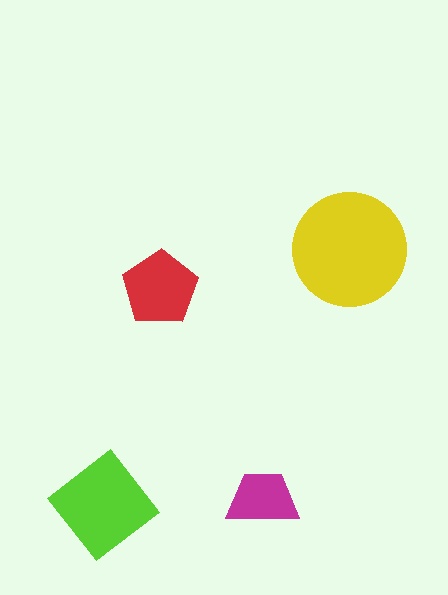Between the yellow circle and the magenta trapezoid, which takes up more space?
The yellow circle.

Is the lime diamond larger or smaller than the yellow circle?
Smaller.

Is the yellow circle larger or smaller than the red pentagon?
Larger.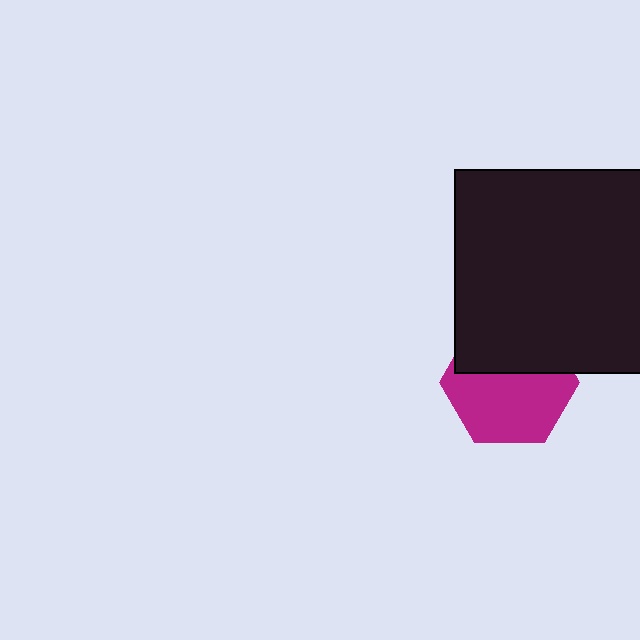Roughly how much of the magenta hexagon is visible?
About half of it is visible (roughly 60%).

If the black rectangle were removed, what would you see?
You would see the complete magenta hexagon.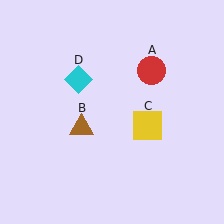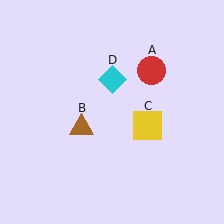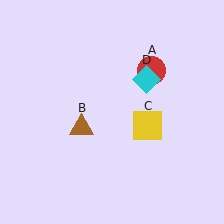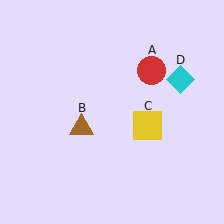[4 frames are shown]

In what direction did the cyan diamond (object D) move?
The cyan diamond (object D) moved right.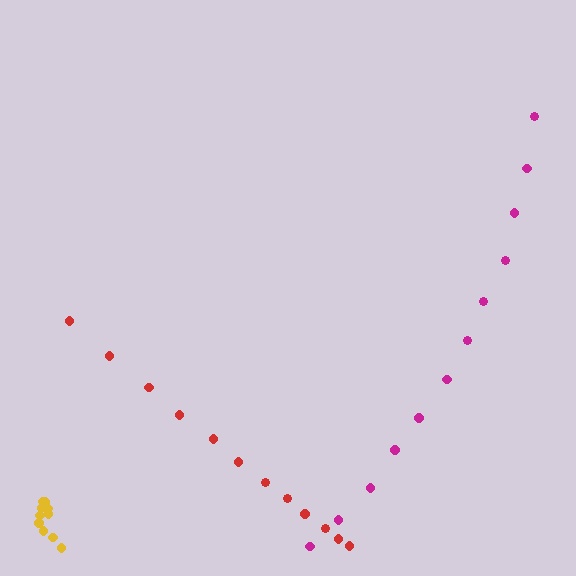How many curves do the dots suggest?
There are 3 distinct paths.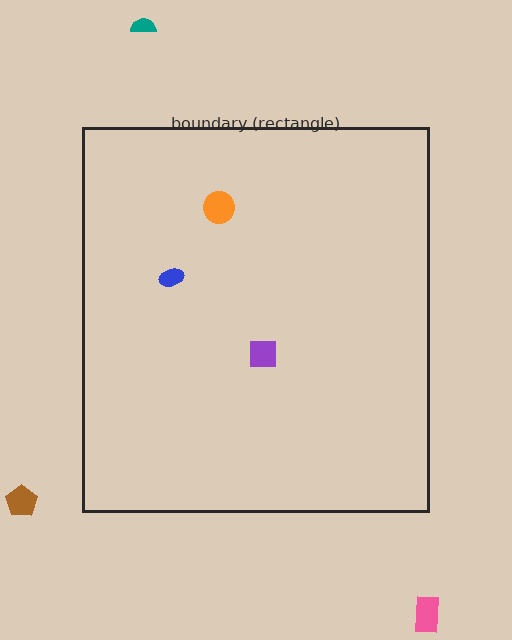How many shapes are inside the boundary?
3 inside, 3 outside.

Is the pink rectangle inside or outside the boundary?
Outside.